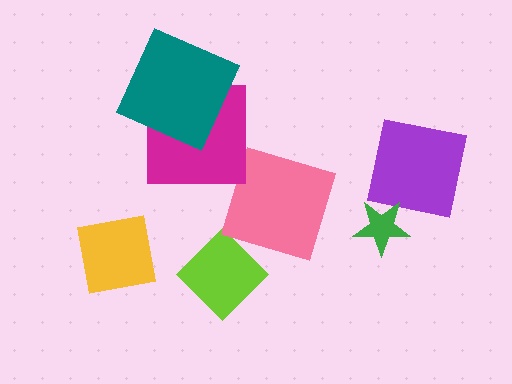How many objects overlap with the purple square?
0 objects overlap with the purple square.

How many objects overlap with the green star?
0 objects overlap with the green star.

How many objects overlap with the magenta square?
1 object overlaps with the magenta square.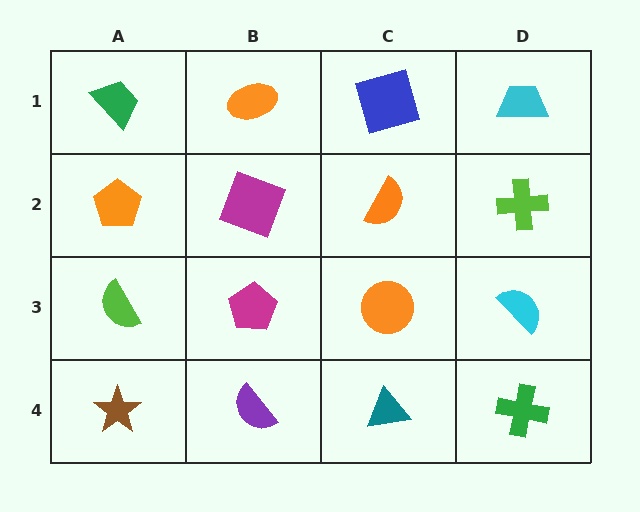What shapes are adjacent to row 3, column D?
A lime cross (row 2, column D), a green cross (row 4, column D), an orange circle (row 3, column C).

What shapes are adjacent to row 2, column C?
A blue square (row 1, column C), an orange circle (row 3, column C), a magenta square (row 2, column B), a lime cross (row 2, column D).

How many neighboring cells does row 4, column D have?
2.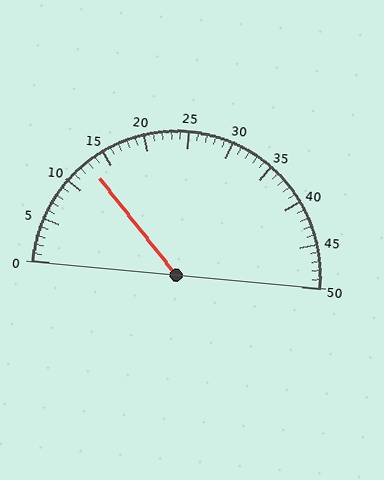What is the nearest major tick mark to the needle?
The nearest major tick mark is 15.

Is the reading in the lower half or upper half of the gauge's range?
The reading is in the lower half of the range (0 to 50).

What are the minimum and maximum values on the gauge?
The gauge ranges from 0 to 50.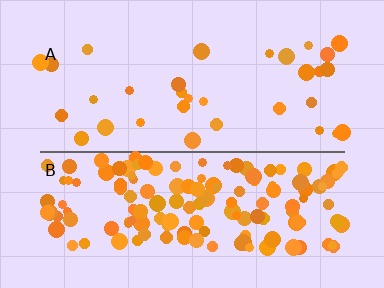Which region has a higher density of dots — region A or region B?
B (the bottom).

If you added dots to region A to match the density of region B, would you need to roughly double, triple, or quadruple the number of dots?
Approximately quadruple.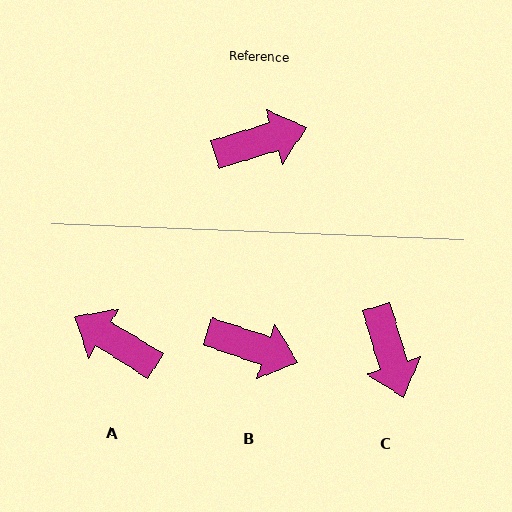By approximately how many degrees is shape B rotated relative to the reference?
Approximately 35 degrees clockwise.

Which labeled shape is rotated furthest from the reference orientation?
A, about 131 degrees away.